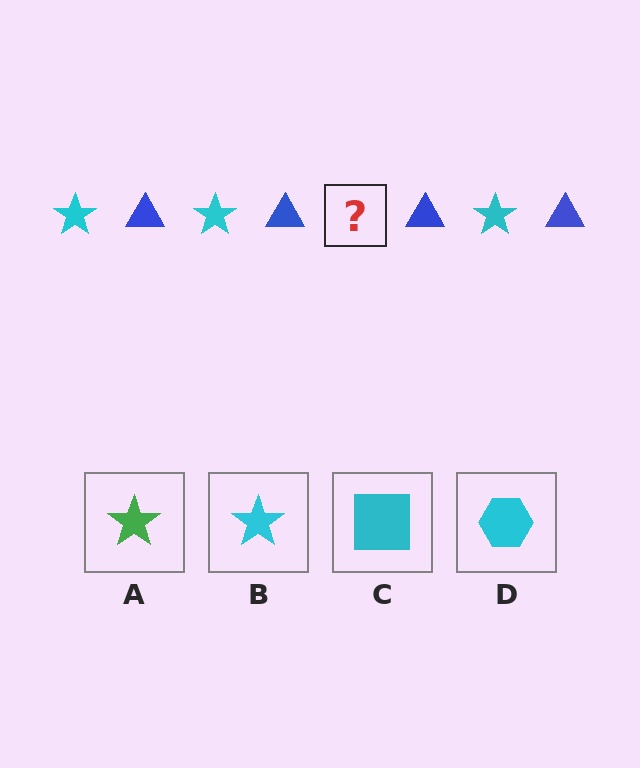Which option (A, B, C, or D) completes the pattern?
B.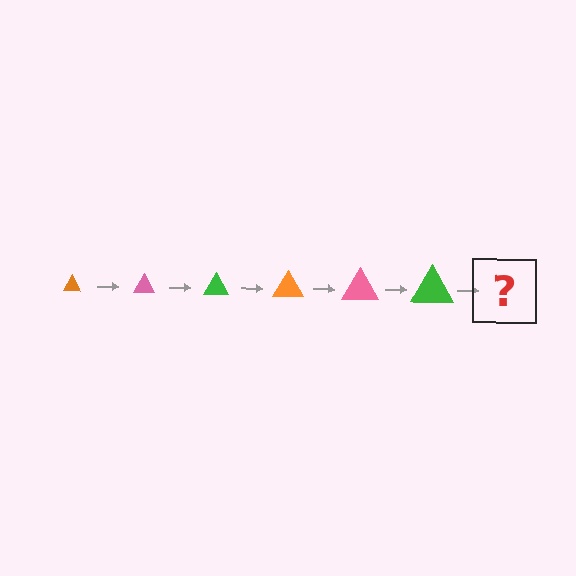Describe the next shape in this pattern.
It should be an orange triangle, larger than the previous one.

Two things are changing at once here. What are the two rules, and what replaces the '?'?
The two rules are that the triangle grows larger each step and the color cycles through orange, pink, and green. The '?' should be an orange triangle, larger than the previous one.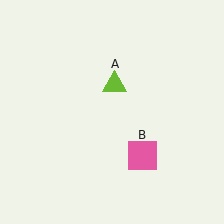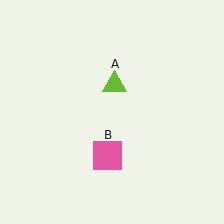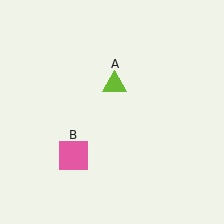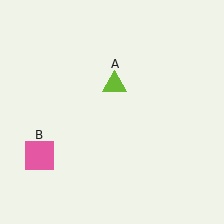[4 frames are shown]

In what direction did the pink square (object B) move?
The pink square (object B) moved left.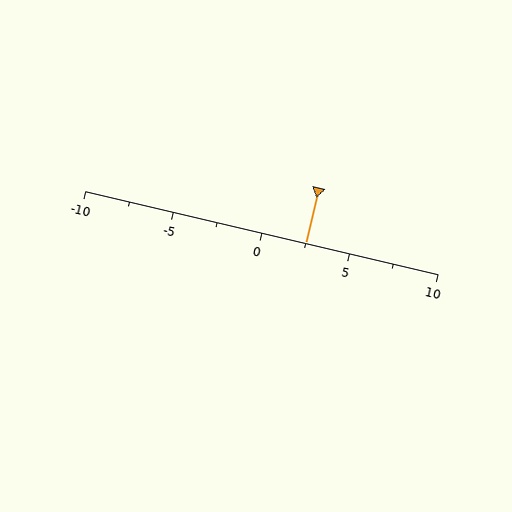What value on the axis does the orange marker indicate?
The marker indicates approximately 2.5.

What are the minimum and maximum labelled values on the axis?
The axis runs from -10 to 10.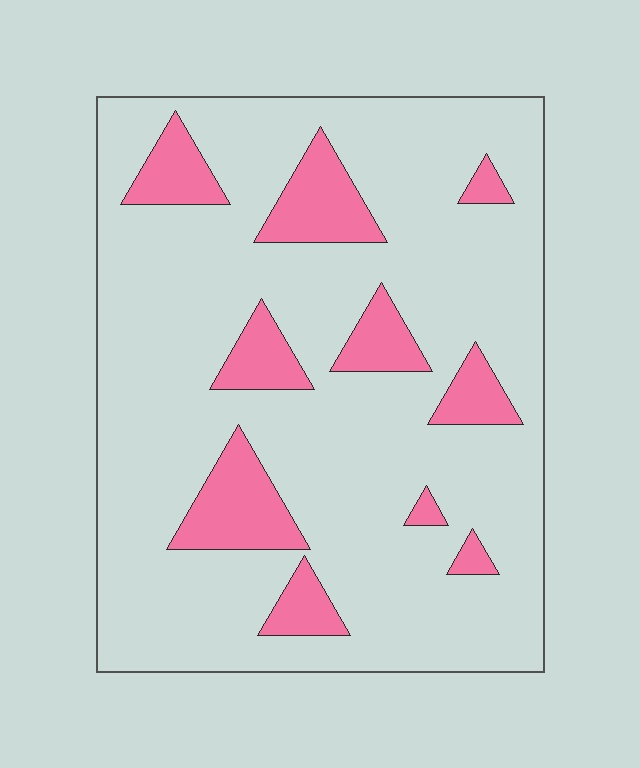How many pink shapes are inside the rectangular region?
10.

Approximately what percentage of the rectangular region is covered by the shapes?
Approximately 15%.